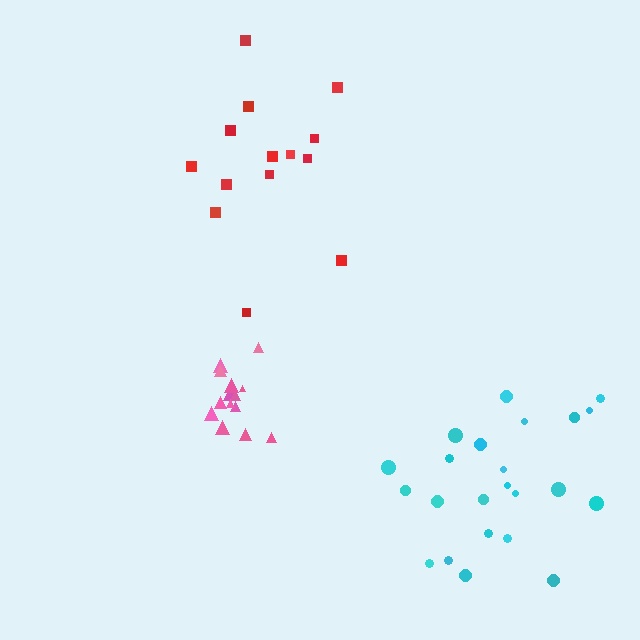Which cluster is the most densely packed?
Pink.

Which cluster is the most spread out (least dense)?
Red.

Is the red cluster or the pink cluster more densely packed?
Pink.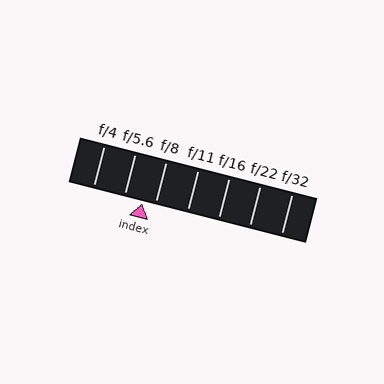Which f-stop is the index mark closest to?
The index mark is closest to f/8.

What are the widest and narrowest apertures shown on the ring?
The widest aperture shown is f/4 and the narrowest is f/32.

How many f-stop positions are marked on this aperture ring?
There are 7 f-stop positions marked.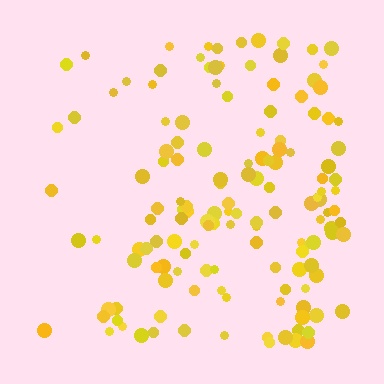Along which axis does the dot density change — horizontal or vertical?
Horizontal.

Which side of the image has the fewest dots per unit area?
The left.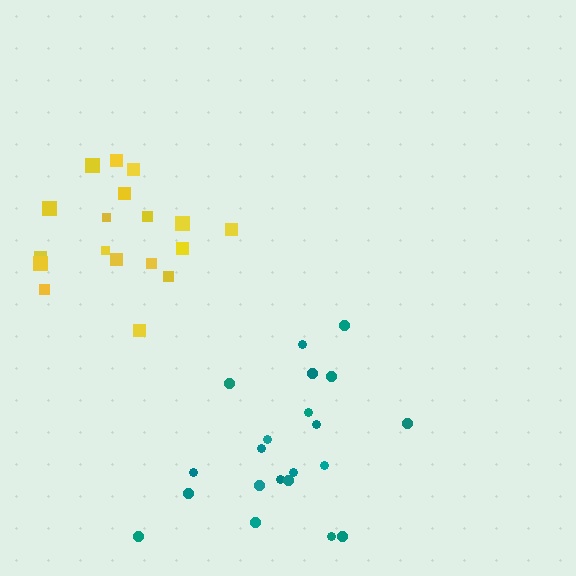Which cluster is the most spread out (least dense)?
Yellow.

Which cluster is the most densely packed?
Teal.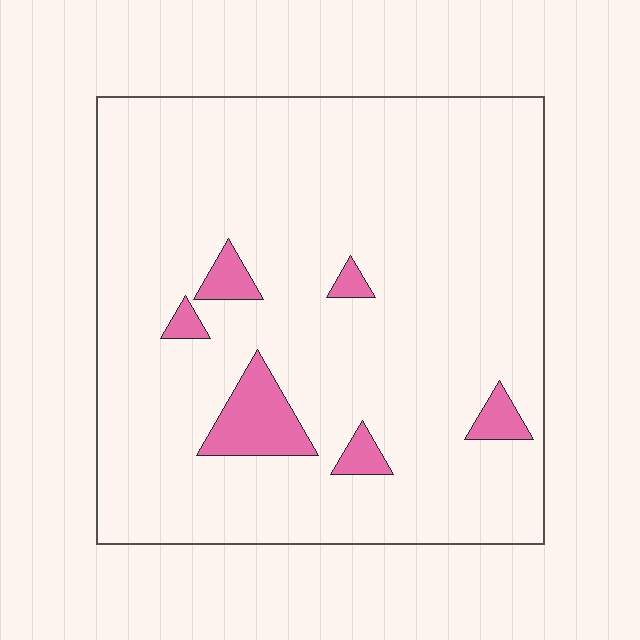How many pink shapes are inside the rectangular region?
6.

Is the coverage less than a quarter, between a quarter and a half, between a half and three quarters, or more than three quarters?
Less than a quarter.